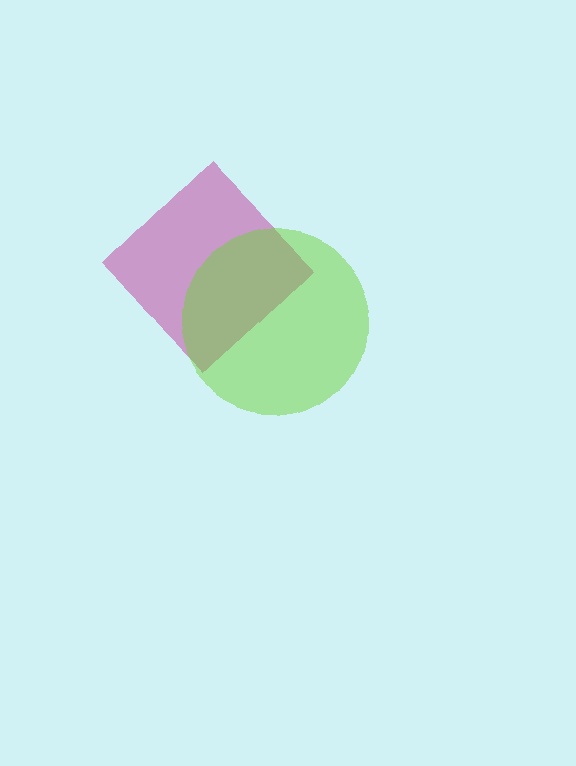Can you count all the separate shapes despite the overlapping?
Yes, there are 2 separate shapes.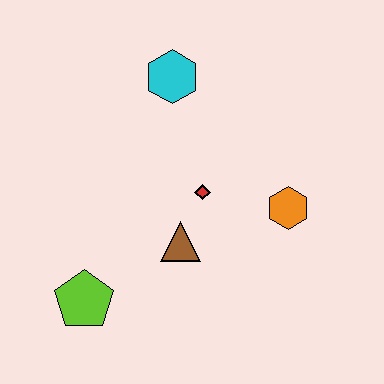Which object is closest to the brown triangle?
The red diamond is closest to the brown triangle.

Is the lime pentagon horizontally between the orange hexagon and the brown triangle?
No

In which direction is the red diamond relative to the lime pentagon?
The red diamond is to the right of the lime pentagon.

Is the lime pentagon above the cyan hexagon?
No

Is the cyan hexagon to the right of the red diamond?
No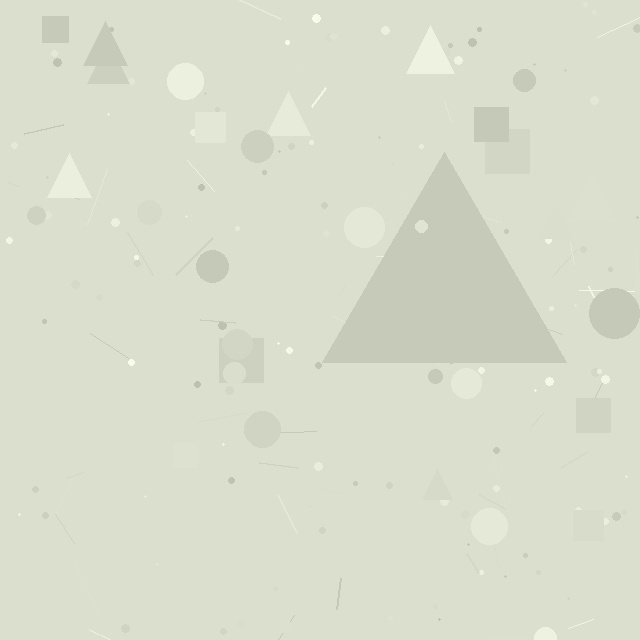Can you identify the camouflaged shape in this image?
The camouflaged shape is a triangle.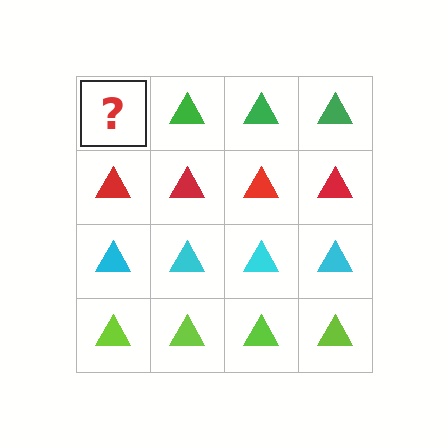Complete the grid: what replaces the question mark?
The question mark should be replaced with a green triangle.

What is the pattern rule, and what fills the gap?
The rule is that each row has a consistent color. The gap should be filled with a green triangle.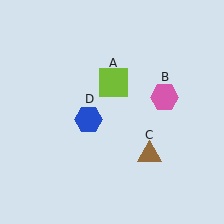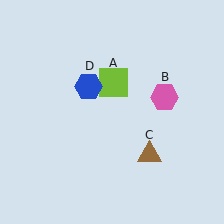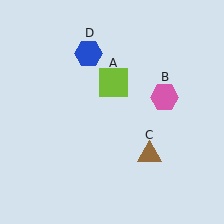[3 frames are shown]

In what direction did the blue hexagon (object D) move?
The blue hexagon (object D) moved up.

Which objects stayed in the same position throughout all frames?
Lime square (object A) and pink hexagon (object B) and brown triangle (object C) remained stationary.